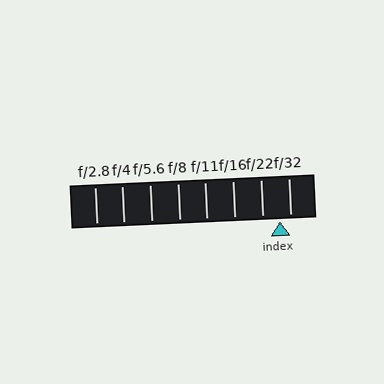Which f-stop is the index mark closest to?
The index mark is closest to f/32.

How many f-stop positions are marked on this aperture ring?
There are 8 f-stop positions marked.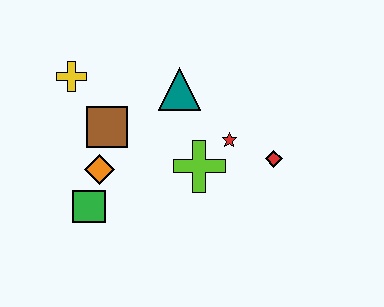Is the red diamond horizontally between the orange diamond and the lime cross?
No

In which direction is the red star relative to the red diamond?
The red star is to the left of the red diamond.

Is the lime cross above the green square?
Yes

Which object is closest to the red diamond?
The red star is closest to the red diamond.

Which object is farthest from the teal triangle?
The green square is farthest from the teal triangle.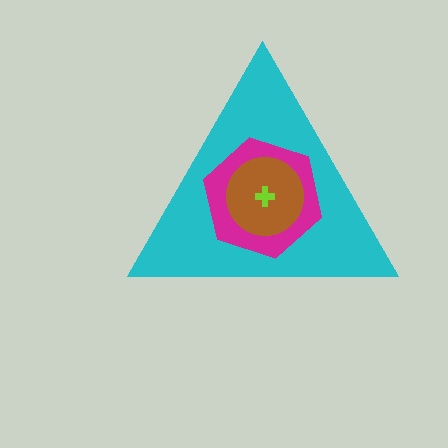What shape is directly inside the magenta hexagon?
The brown circle.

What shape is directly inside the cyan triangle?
The magenta hexagon.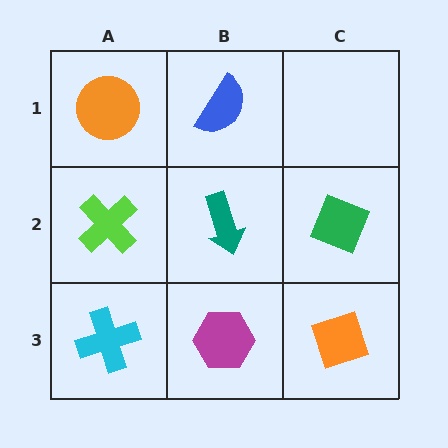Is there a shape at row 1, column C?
No, that cell is empty.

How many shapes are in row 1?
2 shapes.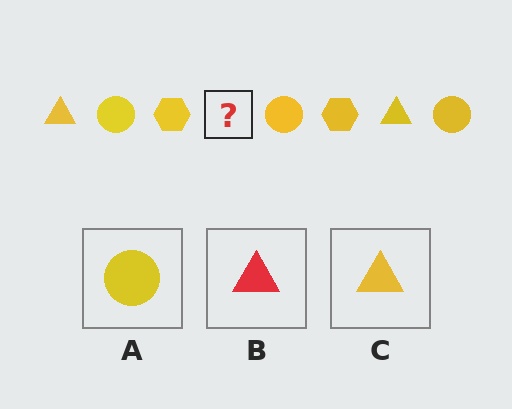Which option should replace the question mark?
Option C.